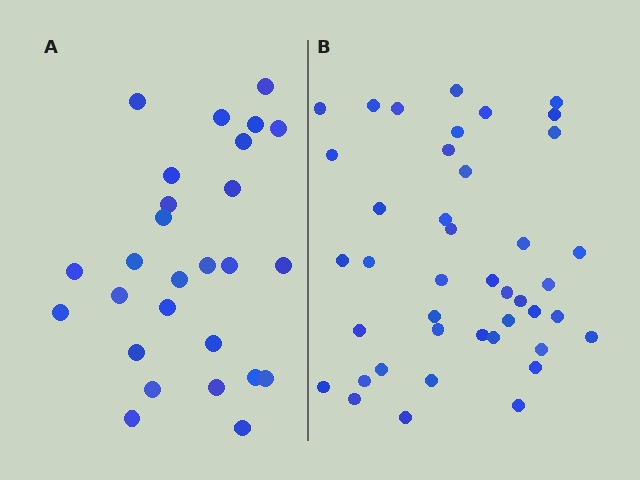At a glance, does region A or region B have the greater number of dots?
Region B (the right region) has more dots.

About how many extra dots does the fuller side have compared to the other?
Region B has approximately 15 more dots than region A.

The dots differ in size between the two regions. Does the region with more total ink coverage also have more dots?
No. Region A has more total ink coverage because its dots are larger, but region B actually contains more individual dots. Total area can be misleading — the number of items is what matters here.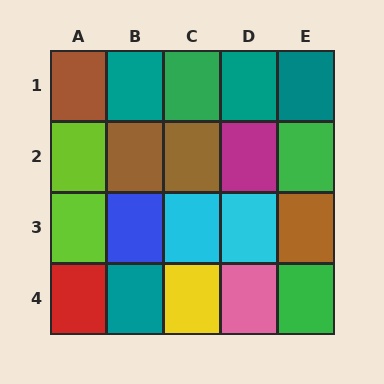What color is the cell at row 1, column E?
Teal.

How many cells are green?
3 cells are green.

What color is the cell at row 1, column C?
Green.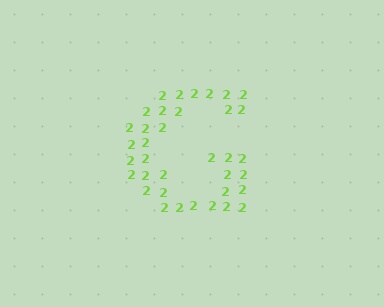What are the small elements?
The small elements are digit 2's.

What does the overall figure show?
The overall figure shows the letter G.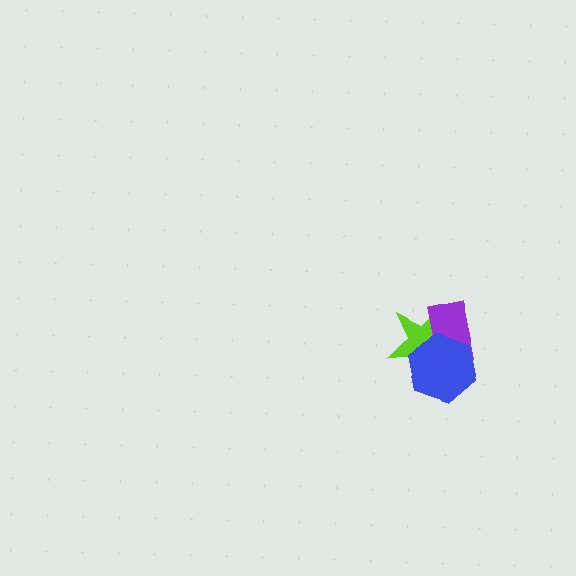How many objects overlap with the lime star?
2 objects overlap with the lime star.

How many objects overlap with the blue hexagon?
2 objects overlap with the blue hexagon.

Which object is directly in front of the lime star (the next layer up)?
The purple rectangle is directly in front of the lime star.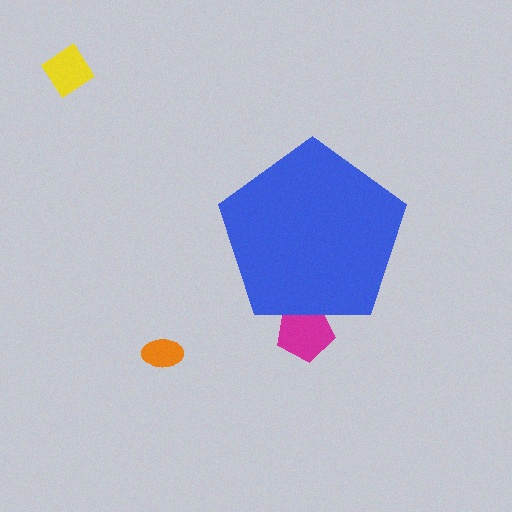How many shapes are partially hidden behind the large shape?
2 shapes are partially hidden.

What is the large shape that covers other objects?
A blue pentagon.